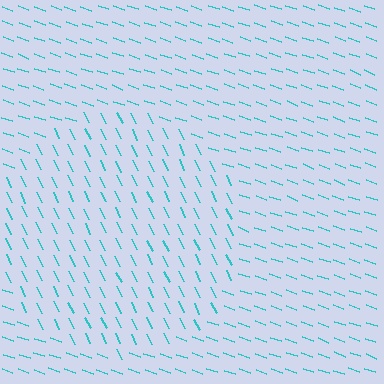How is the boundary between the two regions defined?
The boundary is defined purely by a change in line orientation (approximately 45 degrees difference). All lines are the same color and thickness.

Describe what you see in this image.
The image is filled with small cyan line segments. A circle region in the image has lines oriented differently from the surrounding lines, creating a visible texture boundary.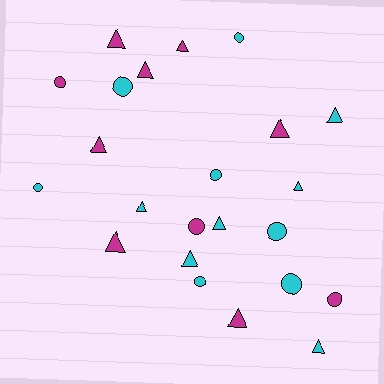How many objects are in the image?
There are 23 objects.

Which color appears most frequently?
Cyan, with 13 objects.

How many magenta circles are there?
There are 3 magenta circles.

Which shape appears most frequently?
Triangle, with 13 objects.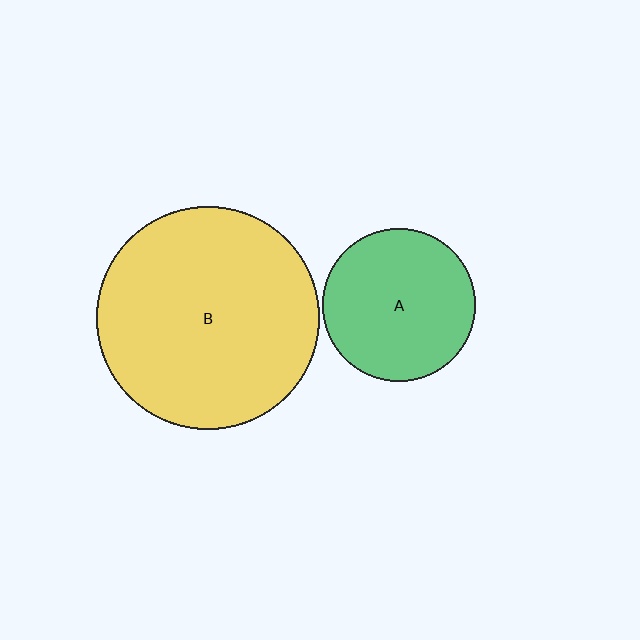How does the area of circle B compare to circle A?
Approximately 2.1 times.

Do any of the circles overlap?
No, none of the circles overlap.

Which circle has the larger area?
Circle B (yellow).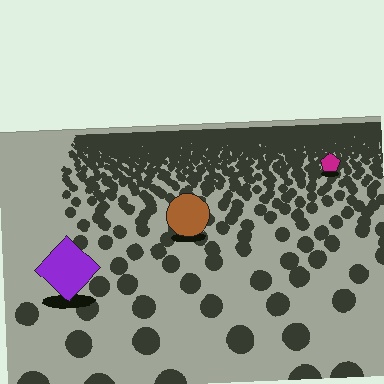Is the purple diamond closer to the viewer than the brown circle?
Yes. The purple diamond is closer — you can tell from the texture gradient: the ground texture is coarser near it.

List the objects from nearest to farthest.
From nearest to farthest: the purple diamond, the brown circle, the magenta pentagon.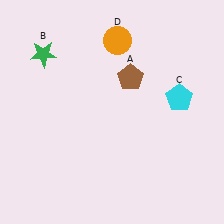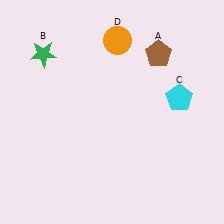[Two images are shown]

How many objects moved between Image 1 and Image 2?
1 object moved between the two images.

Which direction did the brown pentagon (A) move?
The brown pentagon (A) moved right.